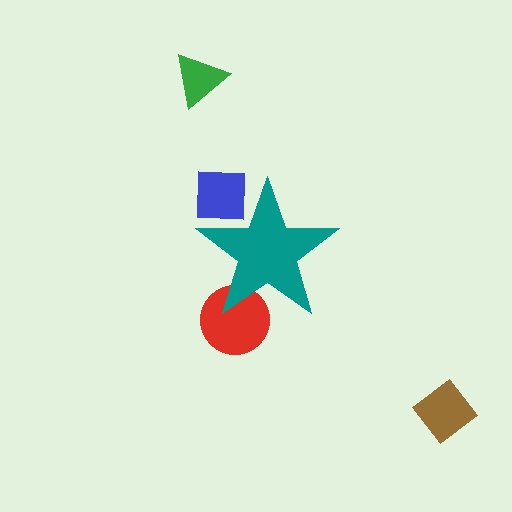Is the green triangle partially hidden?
No, the green triangle is fully visible.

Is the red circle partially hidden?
Yes, the red circle is partially hidden behind the teal star.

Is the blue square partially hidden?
Yes, the blue square is partially hidden behind the teal star.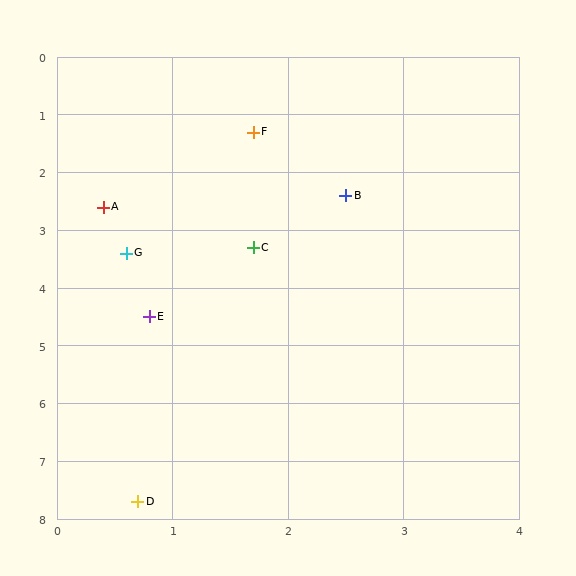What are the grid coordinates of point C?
Point C is at approximately (1.7, 3.3).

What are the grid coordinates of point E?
Point E is at approximately (0.8, 4.5).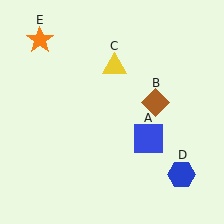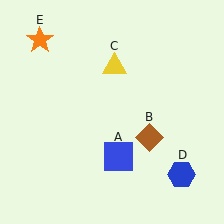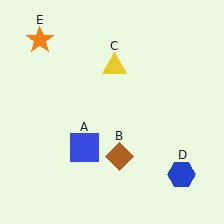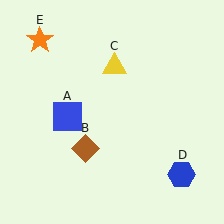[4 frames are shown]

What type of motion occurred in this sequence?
The blue square (object A), brown diamond (object B) rotated clockwise around the center of the scene.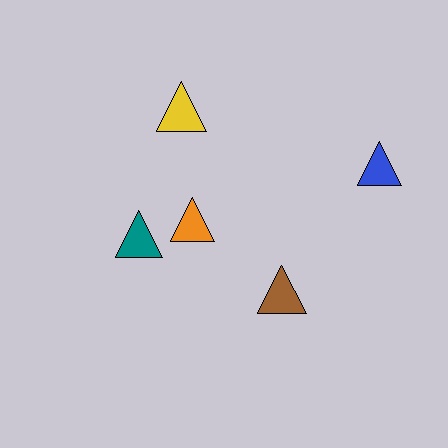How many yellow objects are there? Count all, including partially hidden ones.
There is 1 yellow object.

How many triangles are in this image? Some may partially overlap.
There are 5 triangles.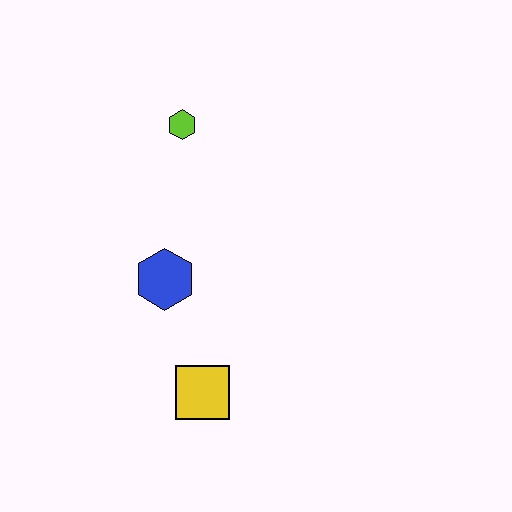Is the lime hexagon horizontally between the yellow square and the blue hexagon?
Yes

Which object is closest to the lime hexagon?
The blue hexagon is closest to the lime hexagon.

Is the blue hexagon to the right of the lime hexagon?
No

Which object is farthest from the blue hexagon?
The lime hexagon is farthest from the blue hexagon.